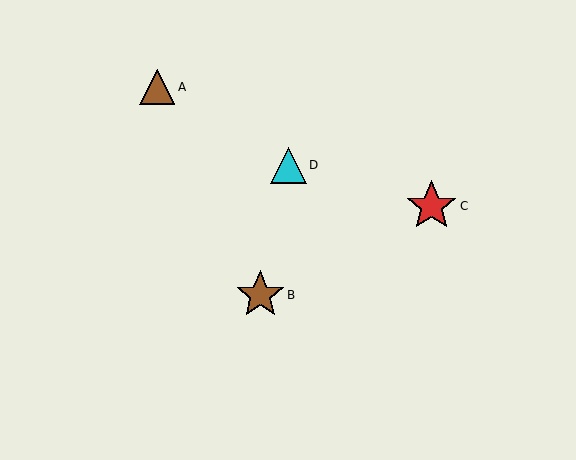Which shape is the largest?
The red star (labeled C) is the largest.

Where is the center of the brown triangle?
The center of the brown triangle is at (157, 87).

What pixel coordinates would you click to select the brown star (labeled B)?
Click at (260, 295) to select the brown star B.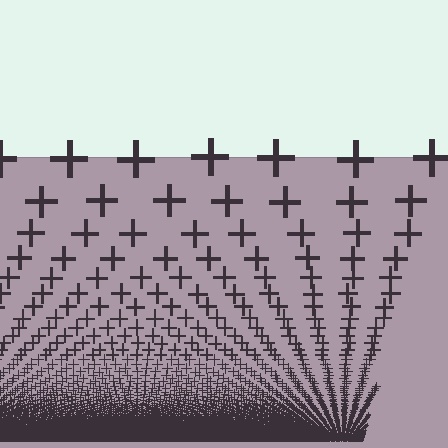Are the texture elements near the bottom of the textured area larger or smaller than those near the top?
Smaller. The gradient is inverted — elements near the bottom are smaller and denser.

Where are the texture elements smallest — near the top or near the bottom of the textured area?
Near the bottom.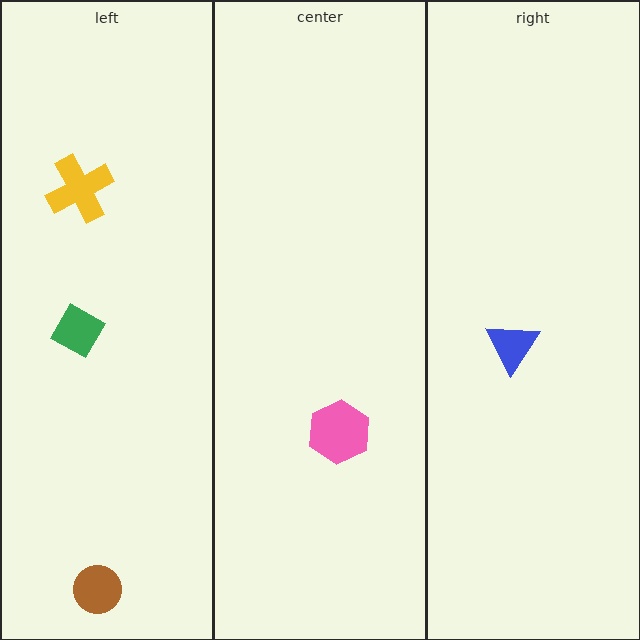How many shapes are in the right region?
1.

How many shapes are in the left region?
3.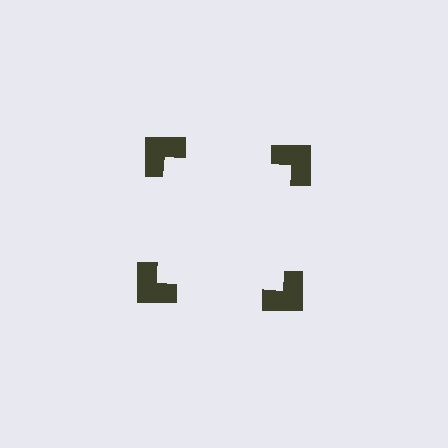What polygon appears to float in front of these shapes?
An illusory square — its edges are inferred from the aligned wedge cuts in the notched squares, not physically drawn.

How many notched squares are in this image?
There are 4 — one at each vertex of the illusory square.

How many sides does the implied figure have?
4 sides.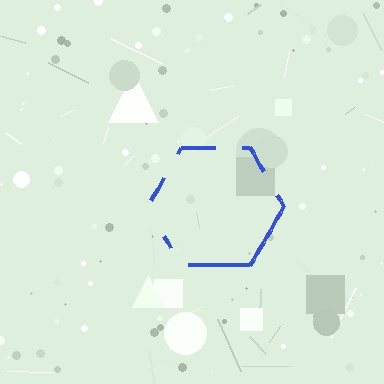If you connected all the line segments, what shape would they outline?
They would outline a hexagon.